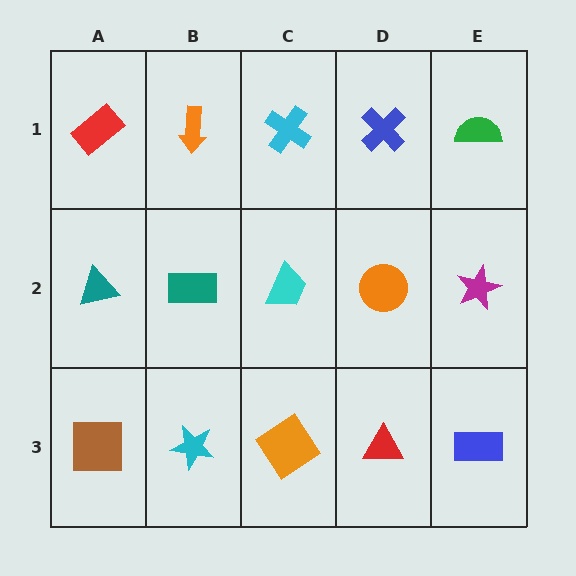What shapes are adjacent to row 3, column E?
A magenta star (row 2, column E), a red triangle (row 3, column D).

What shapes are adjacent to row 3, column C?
A cyan trapezoid (row 2, column C), a cyan star (row 3, column B), a red triangle (row 3, column D).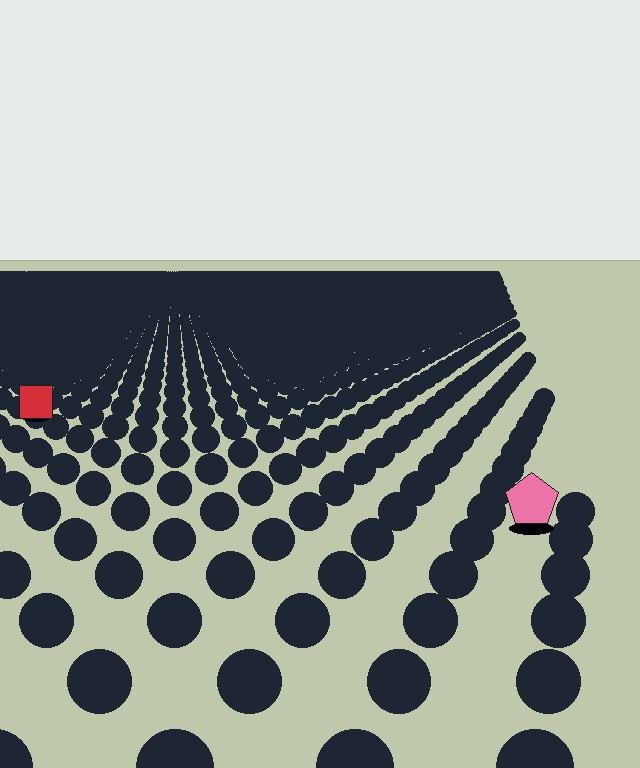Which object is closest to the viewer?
The pink pentagon is closest. The texture marks near it are larger and more spread out.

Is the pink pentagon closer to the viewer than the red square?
Yes. The pink pentagon is closer — you can tell from the texture gradient: the ground texture is coarser near it.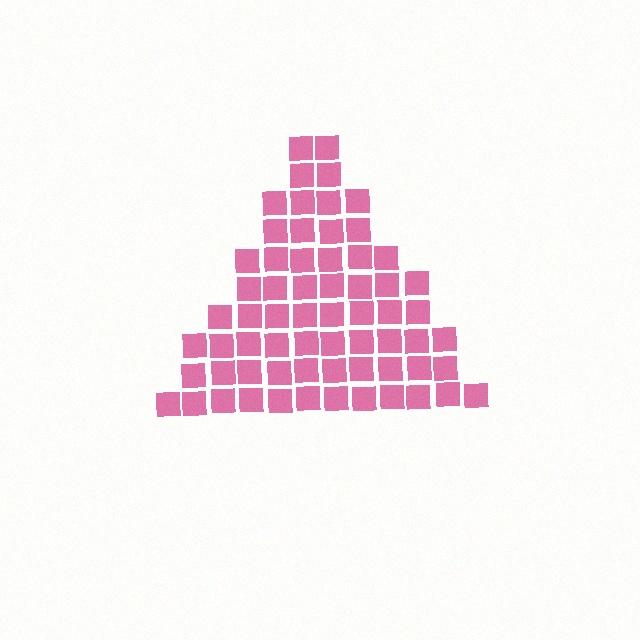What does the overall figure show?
The overall figure shows a triangle.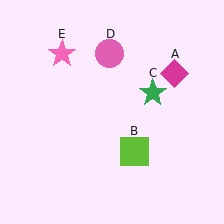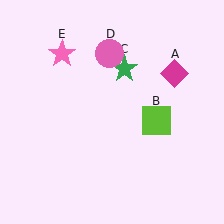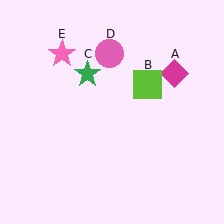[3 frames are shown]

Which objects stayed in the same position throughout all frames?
Magenta diamond (object A) and pink circle (object D) and pink star (object E) remained stationary.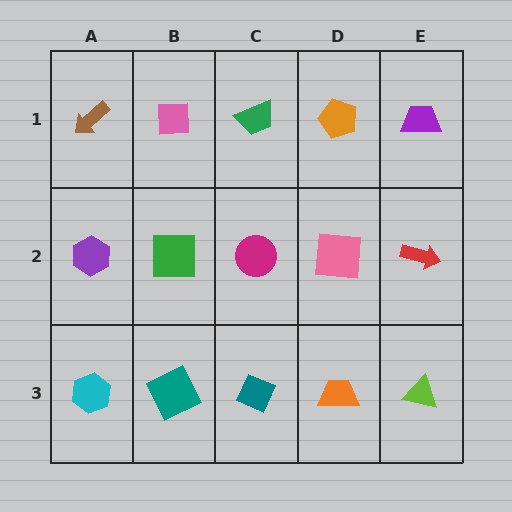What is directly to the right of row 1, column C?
An orange pentagon.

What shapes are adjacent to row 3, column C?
A magenta circle (row 2, column C), a teal square (row 3, column B), an orange trapezoid (row 3, column D).